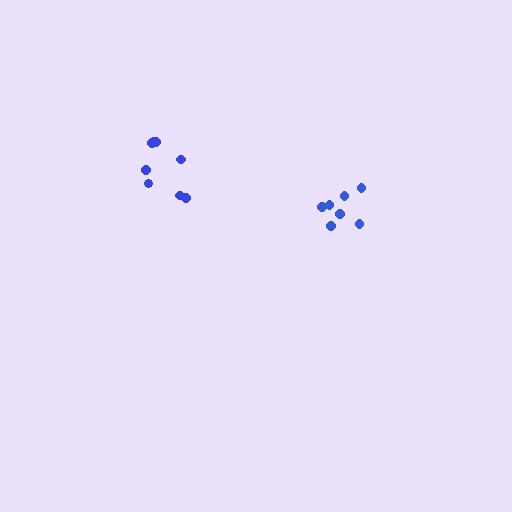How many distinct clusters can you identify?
There are 2 distinct clusters.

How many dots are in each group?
Group 1: 8 dots, Group 2: 7 dots (15 total).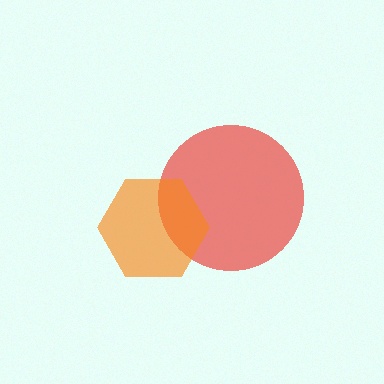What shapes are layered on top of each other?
The layered shapes are: a red circle, an orange hexagon.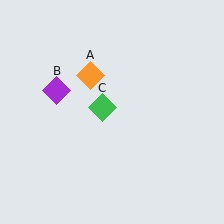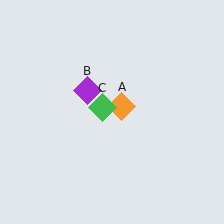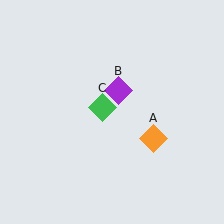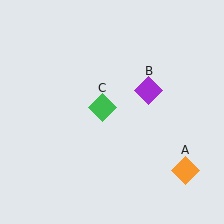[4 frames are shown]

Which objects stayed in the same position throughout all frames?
Green diamond (object C) remained stationary.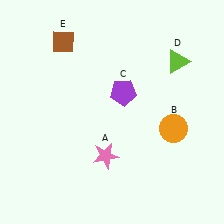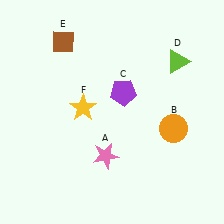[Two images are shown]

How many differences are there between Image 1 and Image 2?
There is 1 difference between the two images.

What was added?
A yellow star (F) was added in Image 2.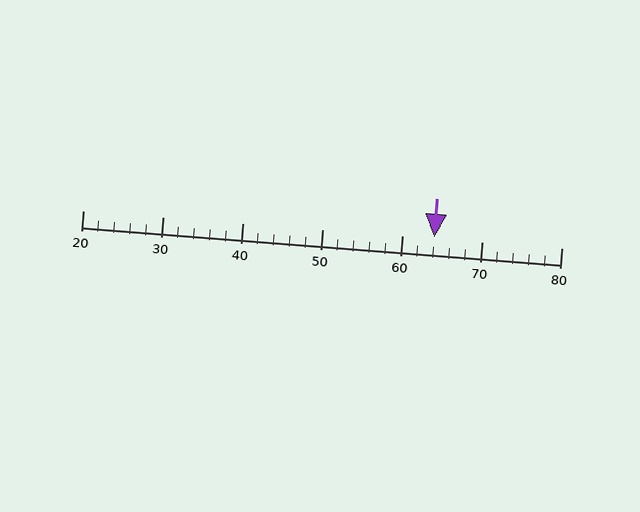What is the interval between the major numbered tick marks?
The major tick marks are spaced 10 units apart.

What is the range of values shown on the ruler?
The ruler shows values from 20 to 80.